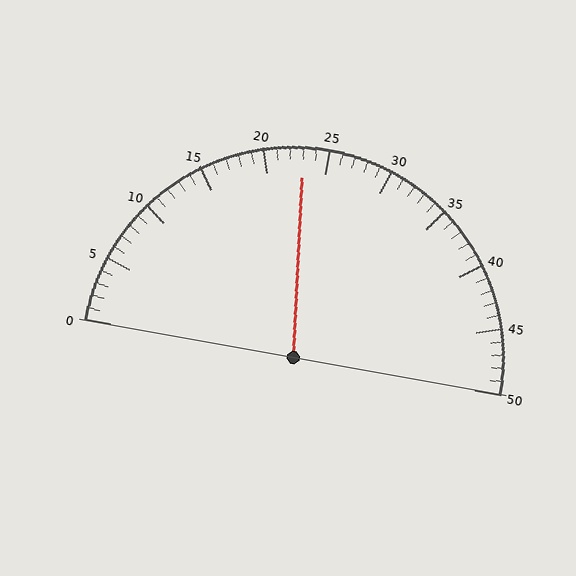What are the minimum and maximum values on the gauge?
The gauge ranges from 0 to 50.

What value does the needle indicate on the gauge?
The needle indicates approximately 23.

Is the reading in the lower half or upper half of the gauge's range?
The reading is in the lower half of the range (0 to 50).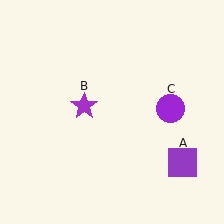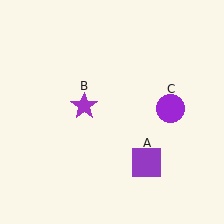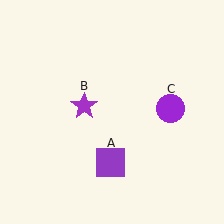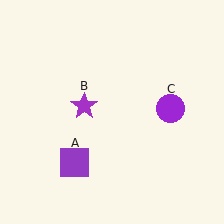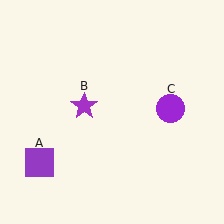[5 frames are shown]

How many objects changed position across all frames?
1 object changed position: purple square (object A).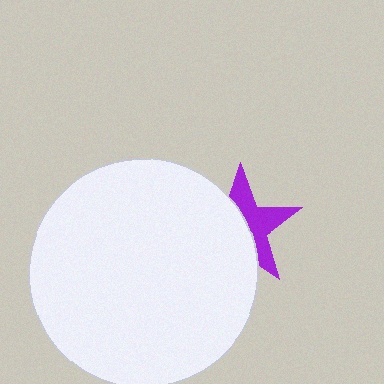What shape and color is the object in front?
The object in front is a white circle.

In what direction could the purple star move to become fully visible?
The purple star could move right. That would shift it out from behind the white circle entirely.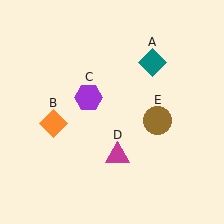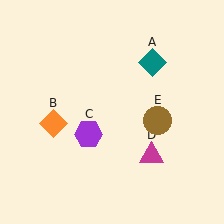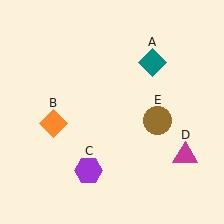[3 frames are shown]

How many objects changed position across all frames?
2 objects changed position: purple hexagon (object C), magenta triangle (object D).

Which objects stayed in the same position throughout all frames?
Teal diamond (object A) and orange diamond (object B) and brown circle (object E) remained stationary.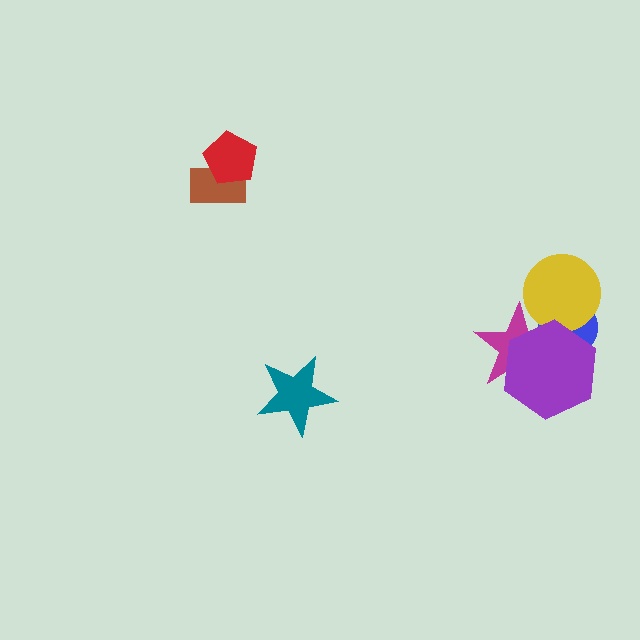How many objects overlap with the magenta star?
3 objects overlap with the magenta star.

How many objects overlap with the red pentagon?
1 object overlaps with the red pentagon.